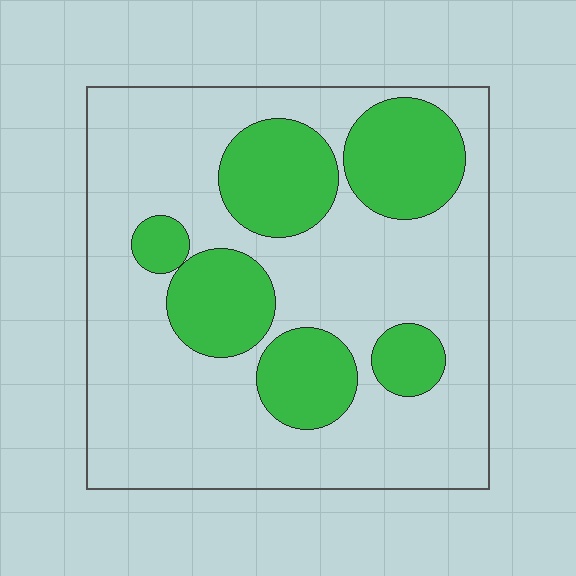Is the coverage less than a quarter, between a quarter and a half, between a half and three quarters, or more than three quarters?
Between a quarter and a half.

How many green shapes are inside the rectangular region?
6.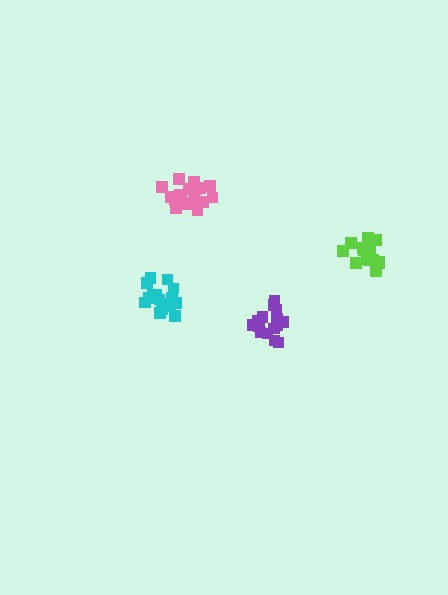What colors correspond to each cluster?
The clusters are colored: lime, cyan, pink, purple.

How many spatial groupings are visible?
There are 4 spatial groupings.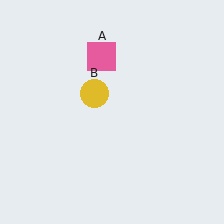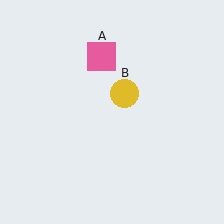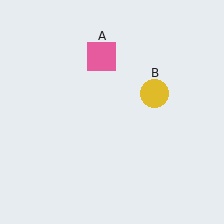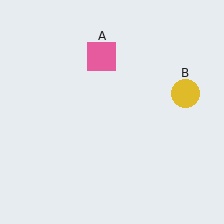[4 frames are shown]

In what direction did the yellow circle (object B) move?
The yellow circle (object B) moved right.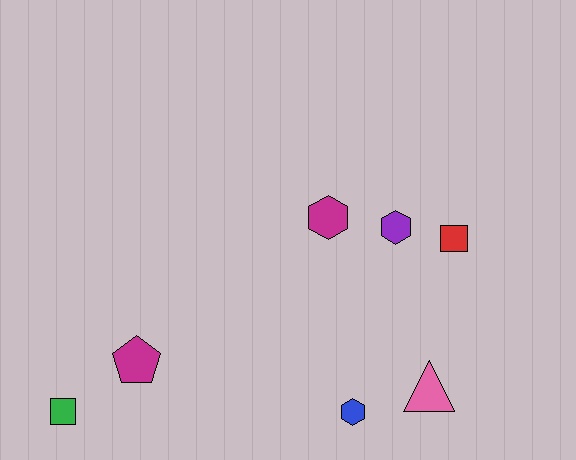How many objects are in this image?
There are 7 objects.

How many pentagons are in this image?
There is 1 pentagon.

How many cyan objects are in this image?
There are no cyan objects.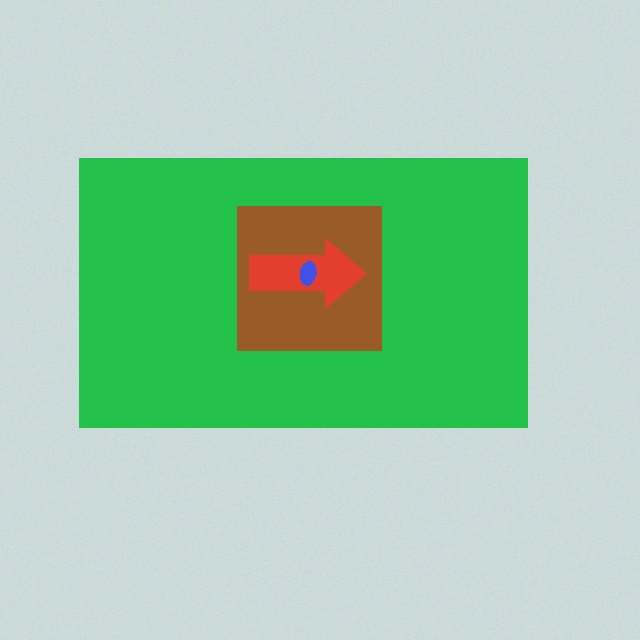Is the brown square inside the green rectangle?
Yes.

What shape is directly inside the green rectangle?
The brown square.